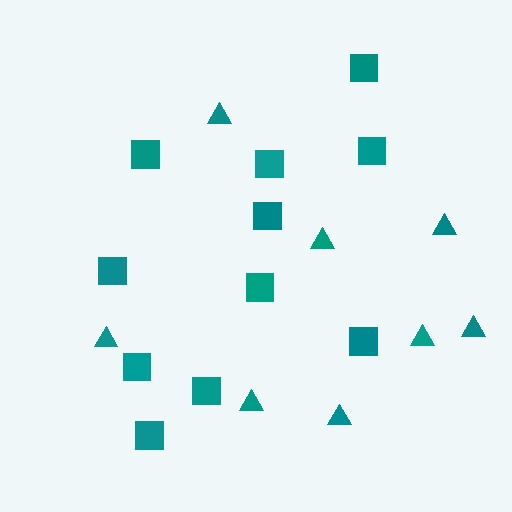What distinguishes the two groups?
There are 2 groups: one group of squares (11) and one group of triangles (8).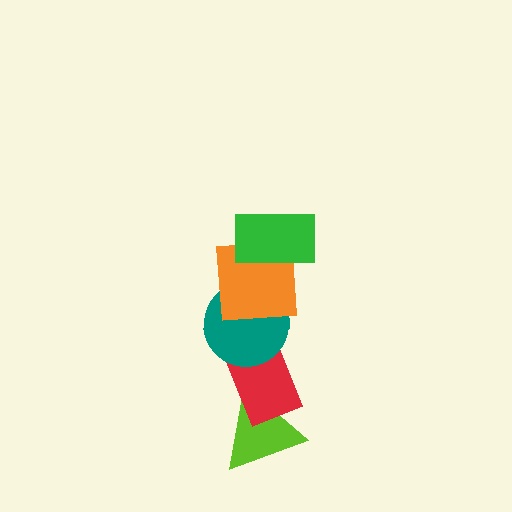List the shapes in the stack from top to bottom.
From top to bottom: the green rectangle, the orange square, the teal circle, the red rectangle, the lime triangle.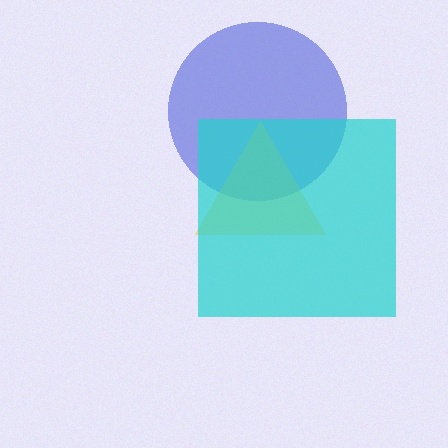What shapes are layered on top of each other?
The layered shapes are: a blue circle, a yellow triangle, a cyan square.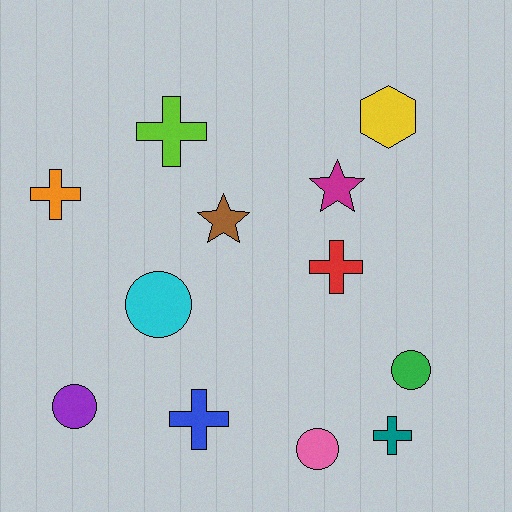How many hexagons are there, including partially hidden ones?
There is 1 hexagon.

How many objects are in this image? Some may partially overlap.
There are 12 objects.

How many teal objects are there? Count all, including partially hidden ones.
There is 1 teal object.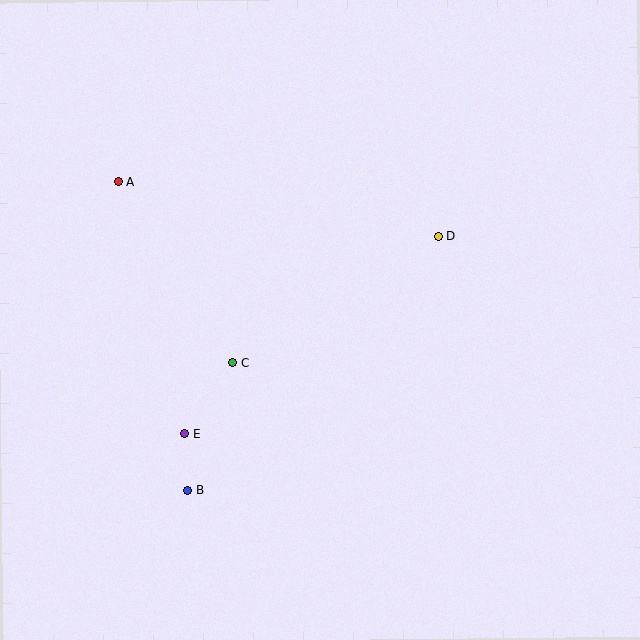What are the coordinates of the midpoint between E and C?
The midpoint between E and C is at (209, 398).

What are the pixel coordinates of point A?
Point A is at (118, 182).